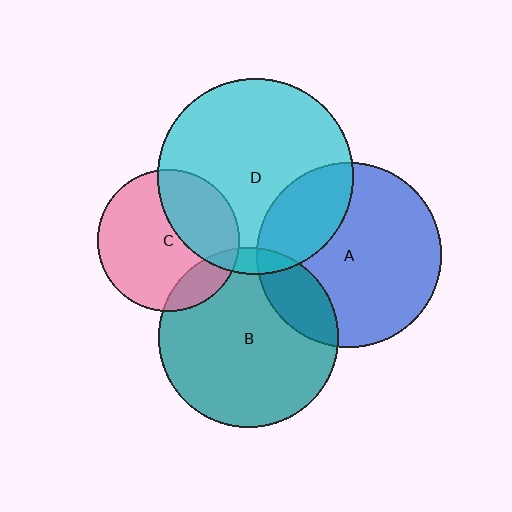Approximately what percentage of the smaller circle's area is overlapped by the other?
Approximately 25%.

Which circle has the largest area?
Circle D (cyan).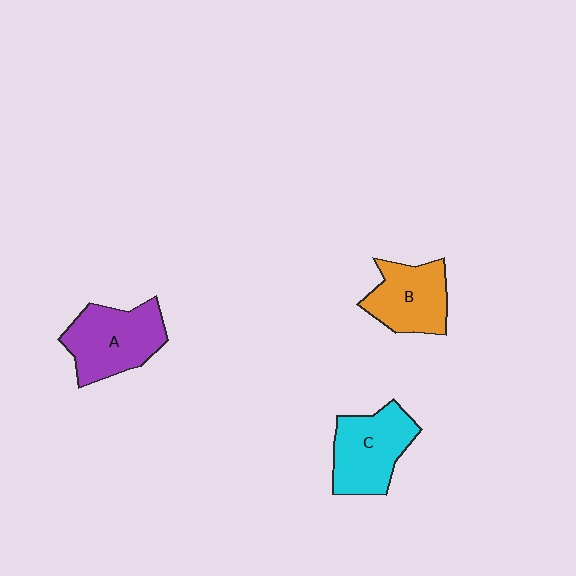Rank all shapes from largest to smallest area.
From largest to smallest: A (purple), C (cyan), B (orange).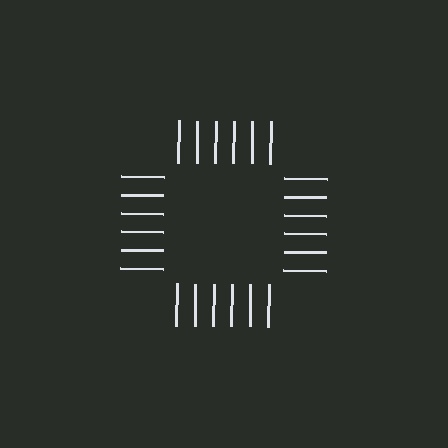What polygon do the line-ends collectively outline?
An illusory square — the line segments terminate on its edges but no continuous stroke is drawn.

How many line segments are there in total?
24 — 6 along each of the 4 edges.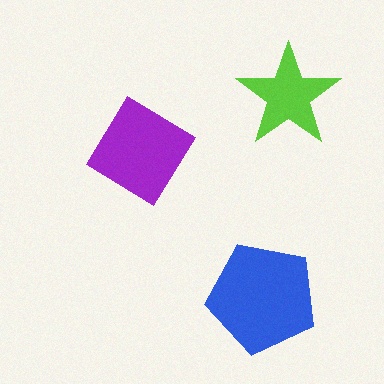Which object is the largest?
The blue pentagon.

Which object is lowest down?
The blue pentagon is bottommost.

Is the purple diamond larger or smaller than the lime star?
Larger.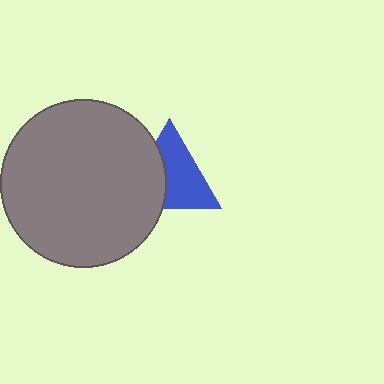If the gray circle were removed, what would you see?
You would see the complete blue triangle.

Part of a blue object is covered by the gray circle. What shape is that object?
It is a triangle.